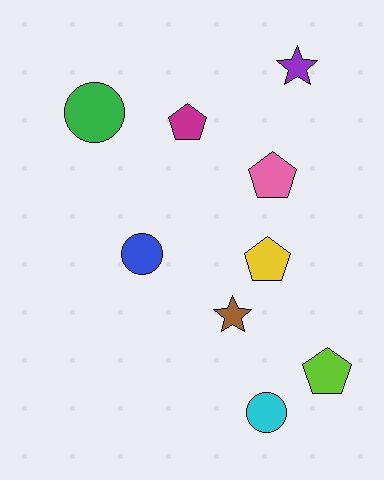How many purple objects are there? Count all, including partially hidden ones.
There is 1 purple object.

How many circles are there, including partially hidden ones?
There are 3 circles.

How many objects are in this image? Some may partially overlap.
There are 9 objects.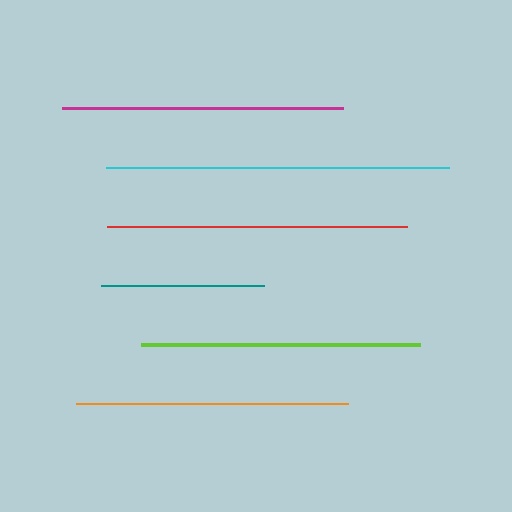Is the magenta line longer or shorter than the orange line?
The magenta line is longer than the orange line.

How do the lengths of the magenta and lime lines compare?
The magenta and lime lines are approximately the same length.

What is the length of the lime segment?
The lime segment is approximately 280 pixels long.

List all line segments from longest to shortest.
From longest to shortest: cyan, red, magenta, lime, orange, teal.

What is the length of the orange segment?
The orange segment is approximately 272 pixels long.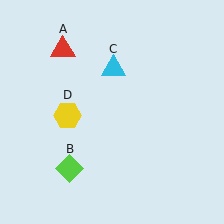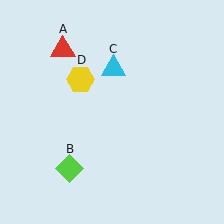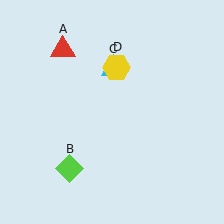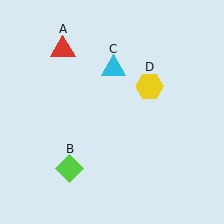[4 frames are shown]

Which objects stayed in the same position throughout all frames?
Red triangle (object A) and lime diamond (object B) and cyan triangle (object C) remained stationary.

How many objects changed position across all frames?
1 object changed position: yellow hexagon (object D).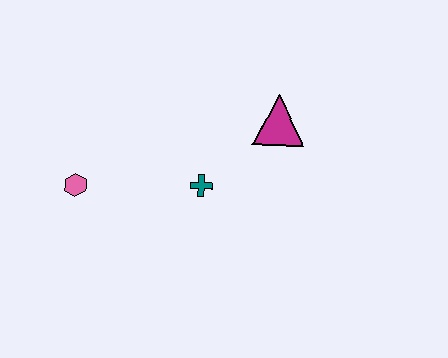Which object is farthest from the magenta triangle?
The pink hexagon is farthest from the magenta triangle.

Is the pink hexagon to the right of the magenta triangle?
No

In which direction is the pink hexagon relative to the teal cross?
The pink hexagon is to the left of the teal cross.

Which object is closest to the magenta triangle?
The teal cross is closest to the magenta triangle.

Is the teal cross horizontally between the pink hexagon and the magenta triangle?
Yes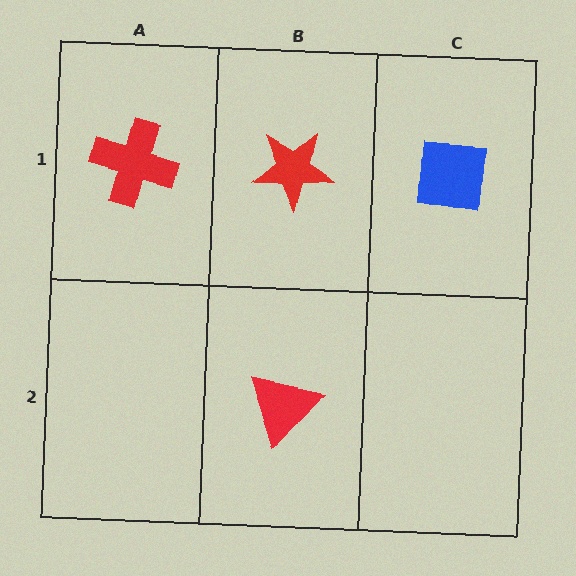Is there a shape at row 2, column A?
No, that cell is empty.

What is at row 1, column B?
A red star.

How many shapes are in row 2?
1 shape.